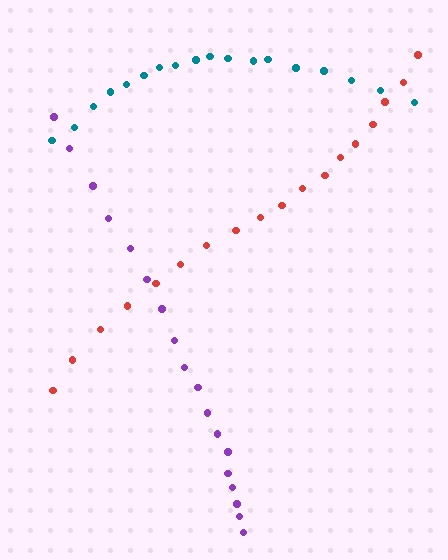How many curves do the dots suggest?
There are 3 distinct paths.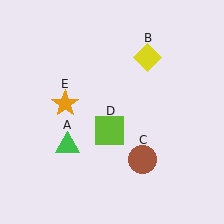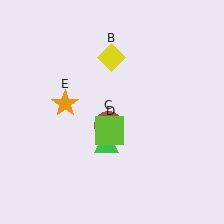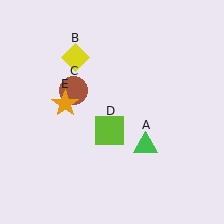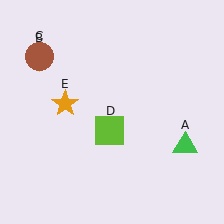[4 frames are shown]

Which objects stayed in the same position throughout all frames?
Lime square (object D) and orange star (object E) remained stationary.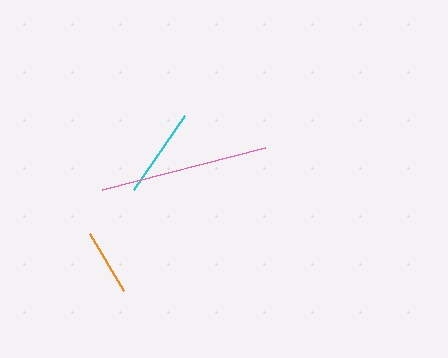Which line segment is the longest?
The pink line is the longest at approximately 168 pixels.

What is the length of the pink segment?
The pink segment is approximately 168 pixels long.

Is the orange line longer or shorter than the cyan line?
The cyan line is longer than the orange line.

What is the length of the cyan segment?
The cyan segment is approximately 89 pixels long.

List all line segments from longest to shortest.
From longest to shortest: pink, cyan, orange.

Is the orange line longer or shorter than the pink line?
The pink line is longer than the orange line.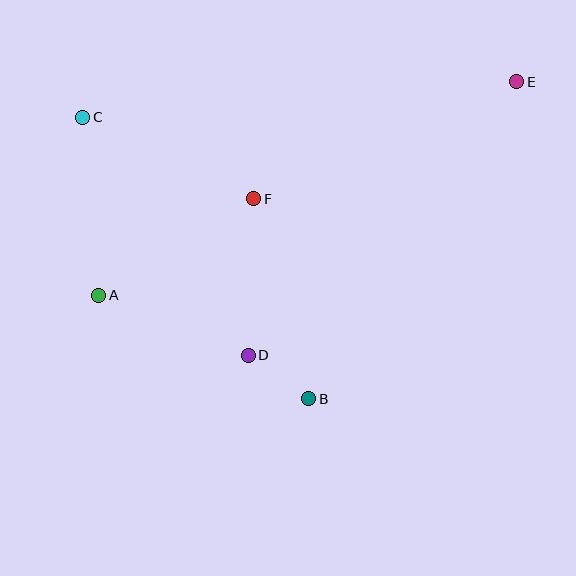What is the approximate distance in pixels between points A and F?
The distance between A and F is approximately 183 pixels.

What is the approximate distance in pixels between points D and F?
The distance between D and F is approximately 156 pixels.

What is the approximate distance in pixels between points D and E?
The distance between D and E is approximately 383 pixels.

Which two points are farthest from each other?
Points A and E are farthest from each other.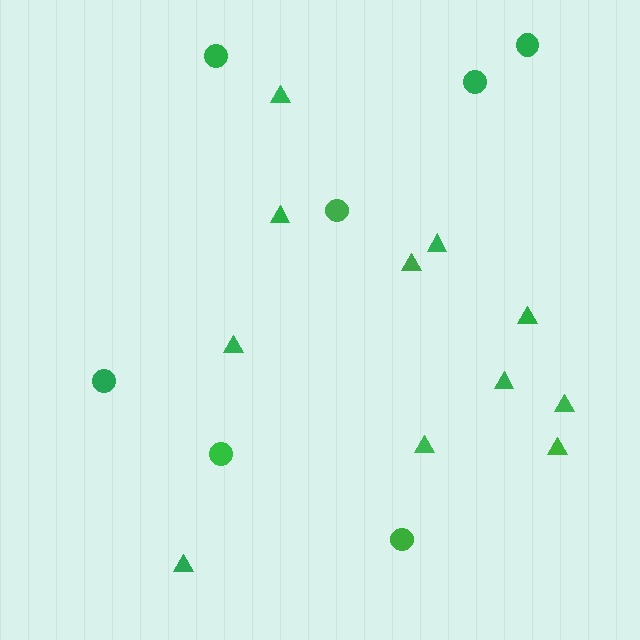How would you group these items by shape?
There are 2 groups: one group of triangles (11) and one group of circles (7).